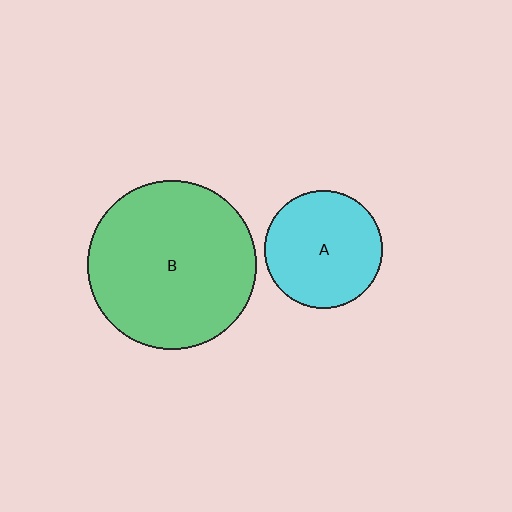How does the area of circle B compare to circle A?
Approximately 2.0 times.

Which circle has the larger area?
Circle B (green).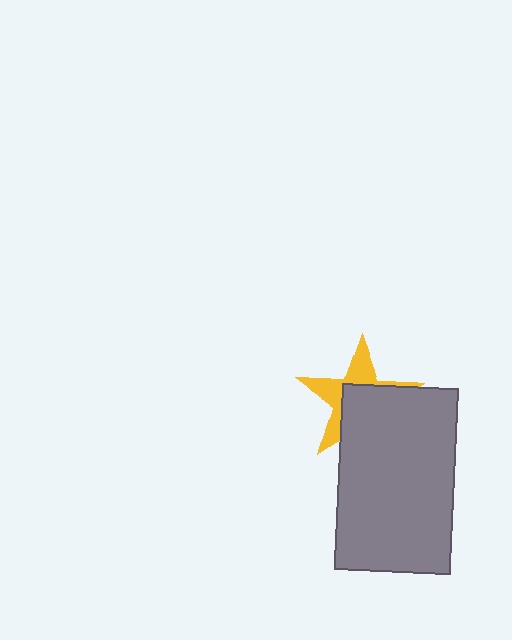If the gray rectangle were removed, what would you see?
You would see the complete yellow star.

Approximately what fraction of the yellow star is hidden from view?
Roughly 54% of the yellow star is hidden behind the gray rectangle.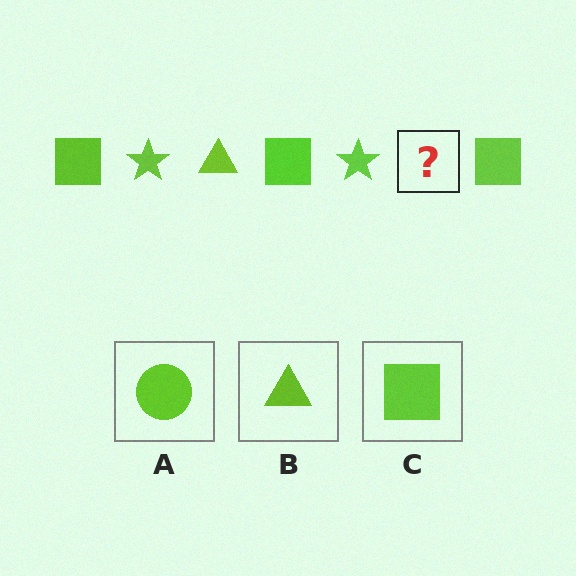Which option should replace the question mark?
Option B.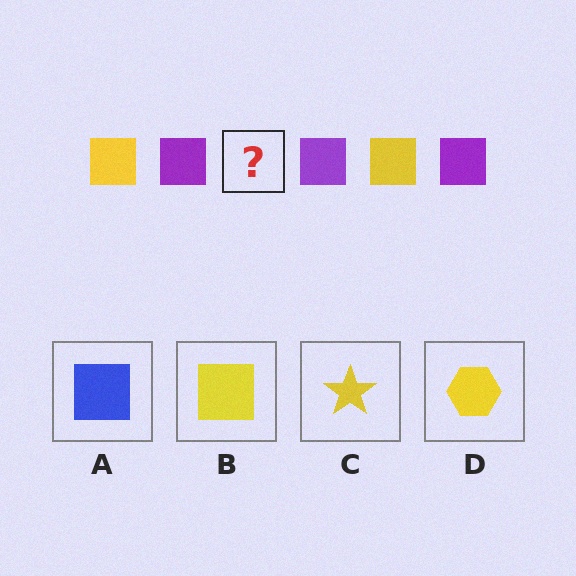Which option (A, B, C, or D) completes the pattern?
B.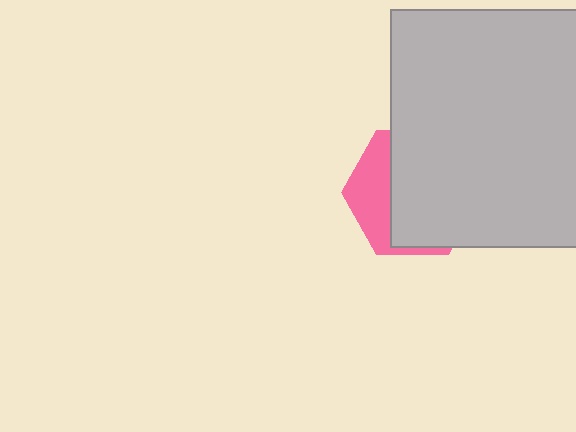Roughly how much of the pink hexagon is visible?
A small part of it is visible (roughly 32%).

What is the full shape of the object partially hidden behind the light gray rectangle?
The partially hidden object is a pink hexagon.